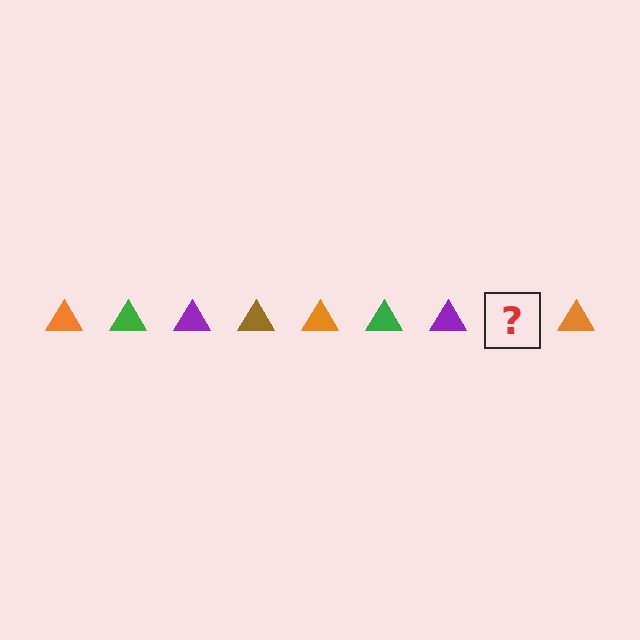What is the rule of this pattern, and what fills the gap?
The rule is that the pattern cycles through orange, green, purple, brown triangles. The gap should be filled with a brown triangle.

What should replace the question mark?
The question mark should be replaced with a brown triangle.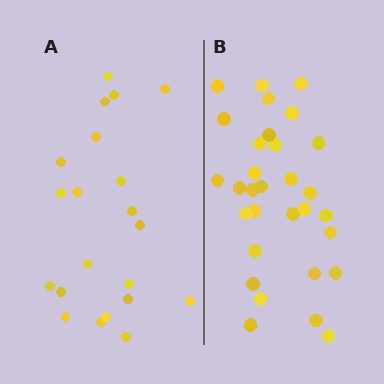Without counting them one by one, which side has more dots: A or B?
Region B (the right region) has more dots.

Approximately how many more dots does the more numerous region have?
Region B has roughly 10 or so more dots than region A.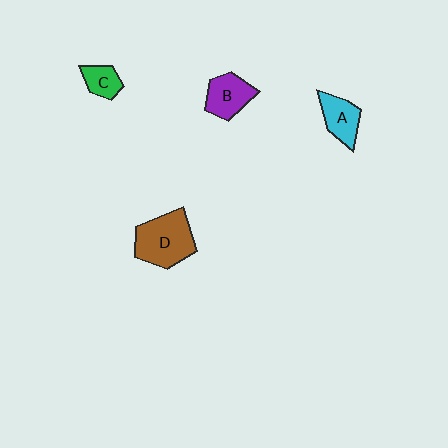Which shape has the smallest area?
Shape C (green).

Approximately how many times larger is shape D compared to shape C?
Approximately 2.5 times.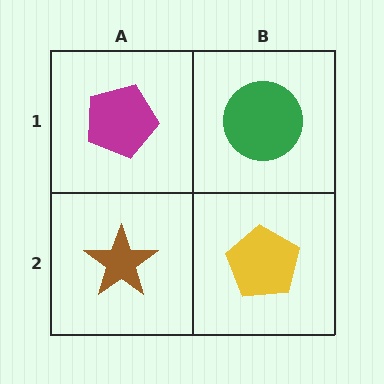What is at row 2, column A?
A brown star.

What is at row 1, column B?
A green circle.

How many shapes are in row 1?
2 shapes.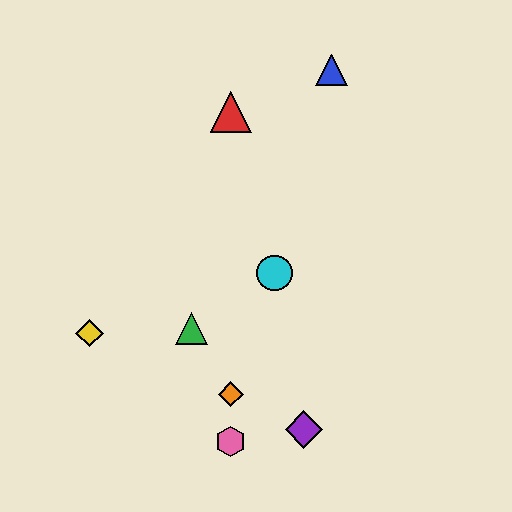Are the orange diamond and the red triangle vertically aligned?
Yes, both are at x≈231.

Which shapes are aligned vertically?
The red triangle, the orange diamond, the pink hexagon are aligned vertically.